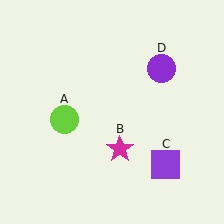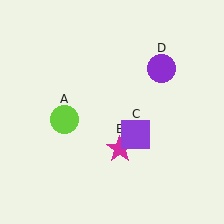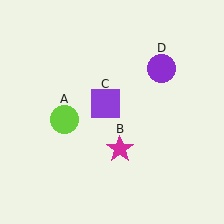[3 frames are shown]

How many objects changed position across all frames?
1 object changed position: purple square (object C).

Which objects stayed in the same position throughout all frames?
Lime circle (object A) and magenta star (object B) and purple circle (object D) remained stationary.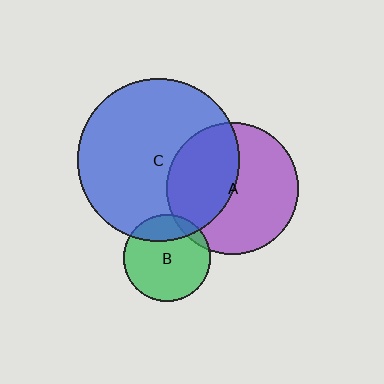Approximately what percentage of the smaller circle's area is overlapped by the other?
Approximately 45%.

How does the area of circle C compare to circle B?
Approximately 3.5 times.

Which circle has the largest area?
Circle C (blue).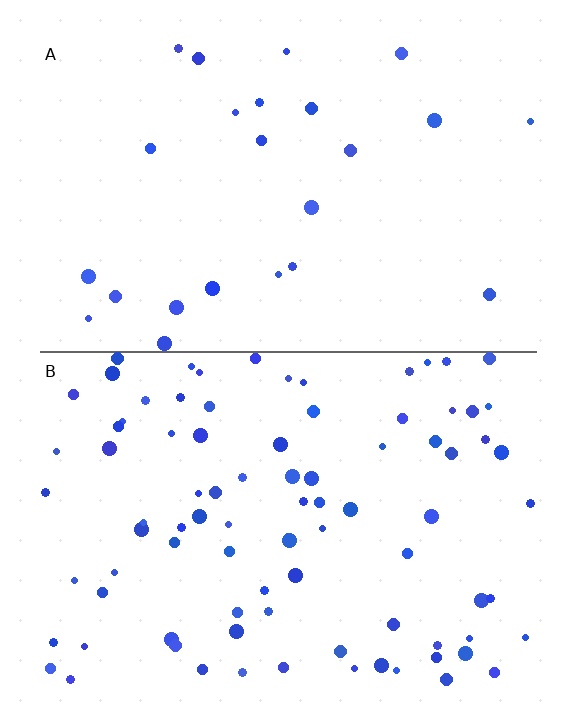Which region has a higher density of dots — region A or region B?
B (the bottom).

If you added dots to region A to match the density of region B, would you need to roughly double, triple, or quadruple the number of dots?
Approximately quadruple.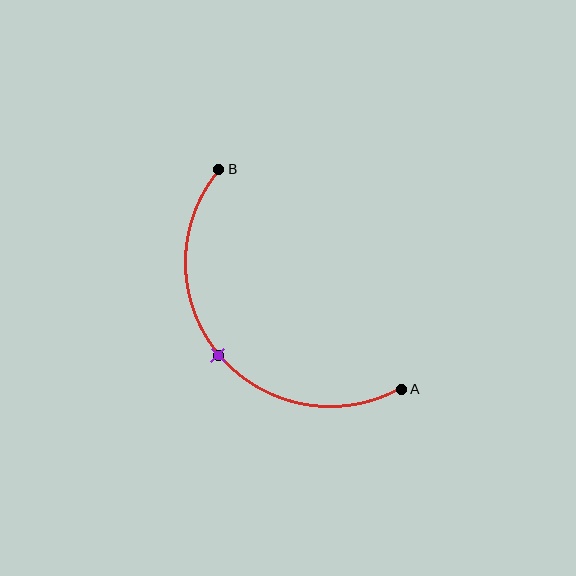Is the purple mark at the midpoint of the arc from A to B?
Yes. The purple mark lies on the arc at equal arc-length from both A and B — it is the arc midpoint.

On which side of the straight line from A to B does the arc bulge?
The arc bulges below and to the left of the straight line connecting A and B.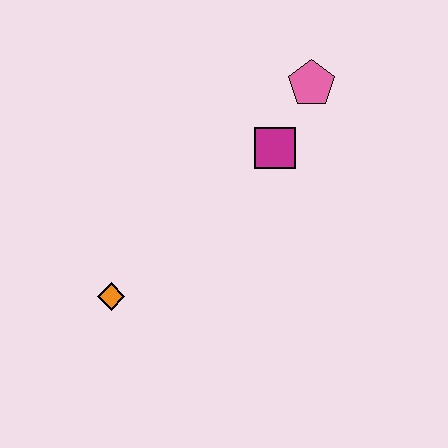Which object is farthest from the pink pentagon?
The orange diamond is farthest from the pink pentagon.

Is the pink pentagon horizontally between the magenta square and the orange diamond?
No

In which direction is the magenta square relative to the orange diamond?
The magenta square is to the right of the orange diamond.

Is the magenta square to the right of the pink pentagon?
No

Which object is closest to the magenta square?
The pink pentagon is closest to the magenta square.